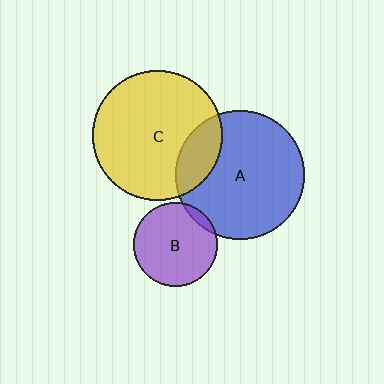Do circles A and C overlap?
Yes.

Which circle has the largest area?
Circle C (yellow).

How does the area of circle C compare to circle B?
Approximately 2.4 times.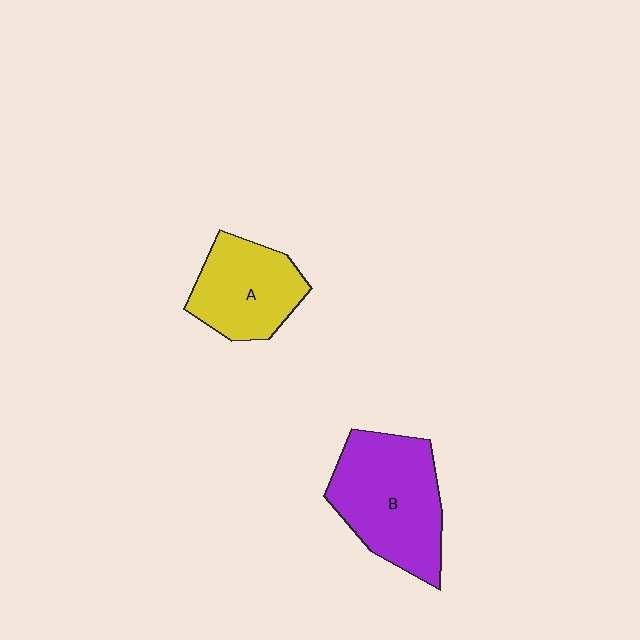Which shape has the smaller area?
Shape A (yellow).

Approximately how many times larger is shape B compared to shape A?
Approximately 1.4 times.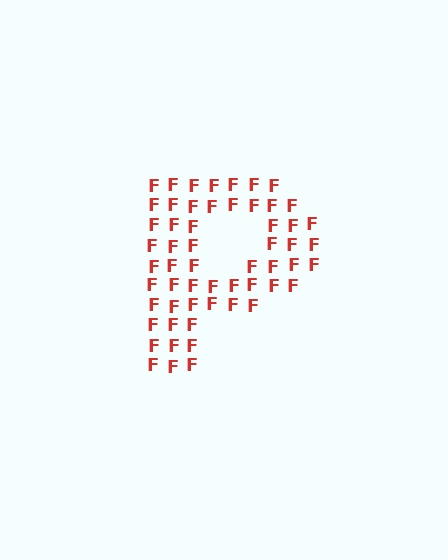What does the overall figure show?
The overall figure shows the letter P.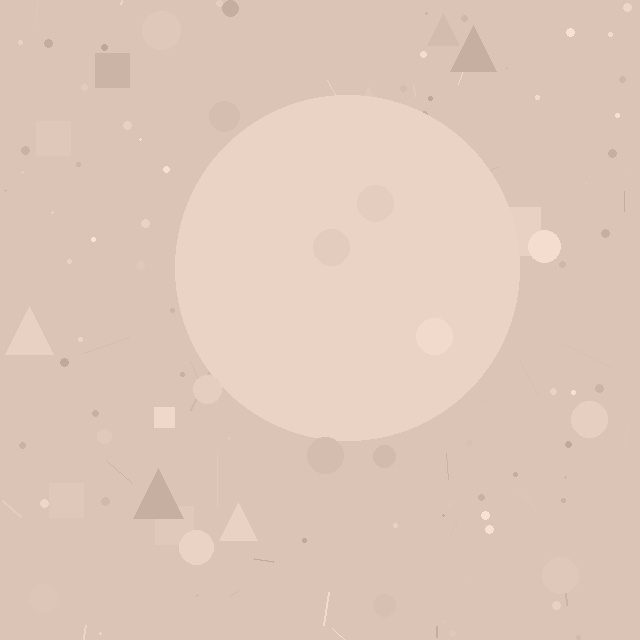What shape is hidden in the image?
A circle is hidden in the image.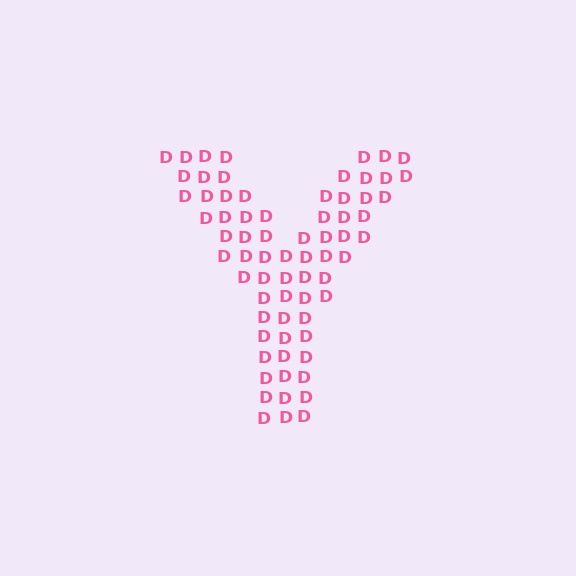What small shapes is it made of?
It is made of small letter D's.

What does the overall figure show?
The overall figure shows the letter Y.